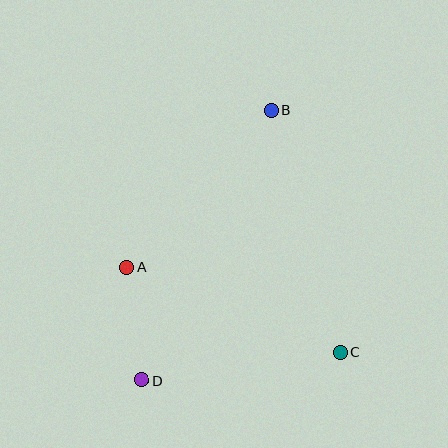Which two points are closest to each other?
Points A and D are closest to each other.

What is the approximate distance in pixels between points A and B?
The distance between A and B is approximately 213 pixels.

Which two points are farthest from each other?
Points B and D are farthest from each other.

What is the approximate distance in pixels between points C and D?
The distance between C and D is approximately 201 pixels.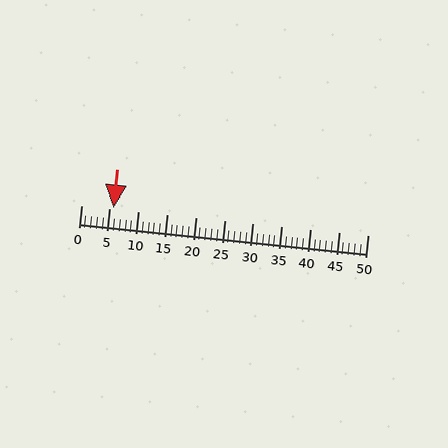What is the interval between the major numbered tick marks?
The major tick marks are spaced 5 units apart.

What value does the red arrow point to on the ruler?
The red arrow points to approximately 6.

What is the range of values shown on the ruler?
The ruler shows values from 0 to 50.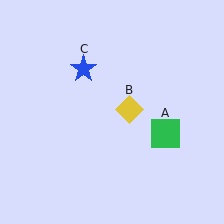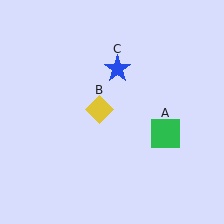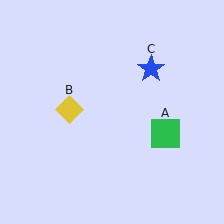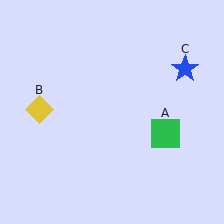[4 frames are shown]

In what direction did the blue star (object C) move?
The blue star (object C) moved right.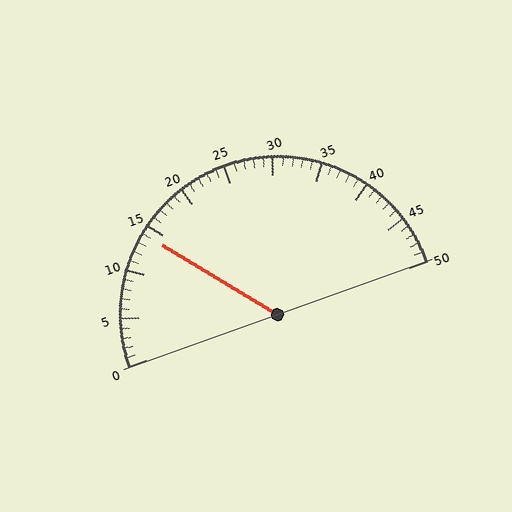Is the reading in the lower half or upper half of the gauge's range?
The reading is in the lower half of the range (0 to 50).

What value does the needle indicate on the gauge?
The needle indicates approximately 14.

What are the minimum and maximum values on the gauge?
The gauge ranges from 0 to 50.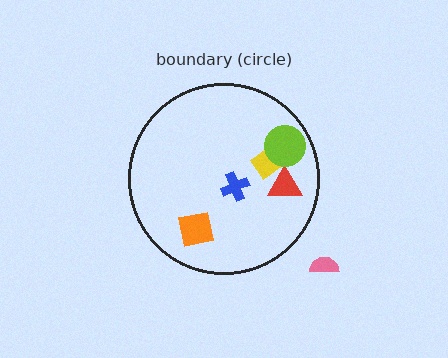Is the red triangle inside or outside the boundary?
Inside.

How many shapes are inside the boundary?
5 inside, 1 outside.